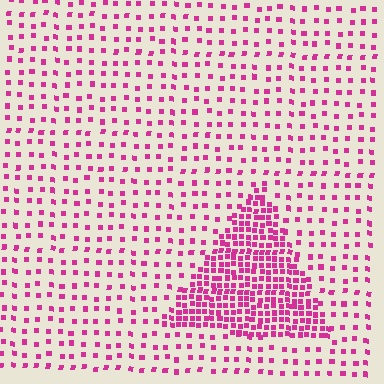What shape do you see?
I see a triangle.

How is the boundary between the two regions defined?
The boundary is defined by a change in element density (approximately 3.0x ratio). All elements are the same color, size, and shape.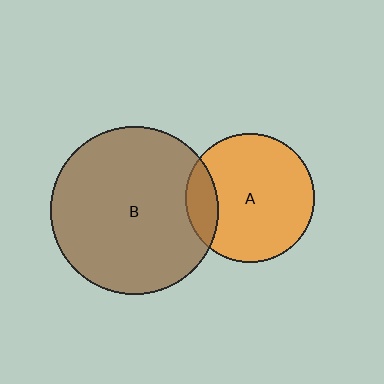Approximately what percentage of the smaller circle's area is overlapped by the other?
Approximately 15%.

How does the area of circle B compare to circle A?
Approximately 1.7 times.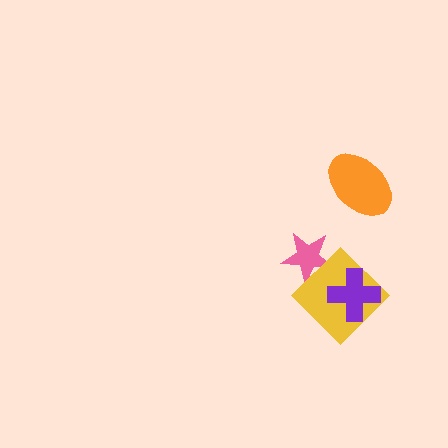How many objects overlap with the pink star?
1 object overlaps with the pink star.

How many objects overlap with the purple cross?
1 object overlaps with the purple cross.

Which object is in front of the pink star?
The yellow diamond is in front of the pink star.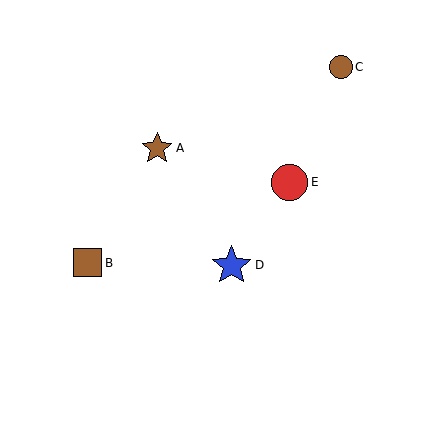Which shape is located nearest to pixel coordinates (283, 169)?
The red circle (labeled E) at (290, 182) is nearest to that location.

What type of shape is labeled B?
Shape B is a brown square.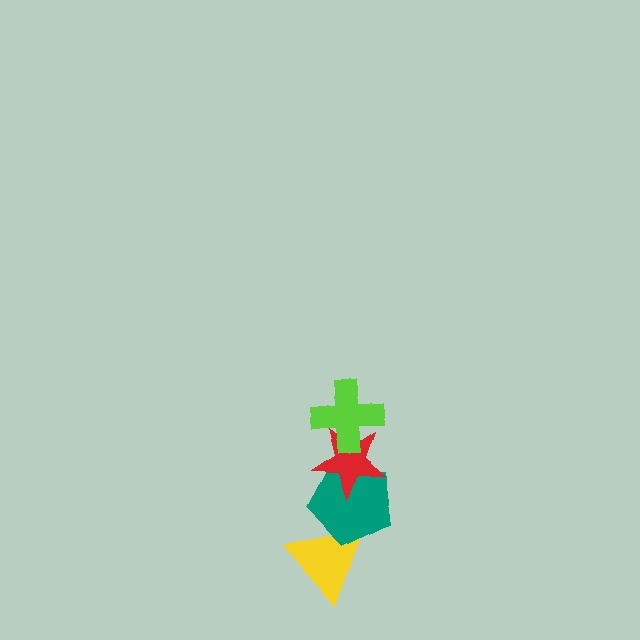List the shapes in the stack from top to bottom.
From top to bottom: the lime cross, the red star, the teal pentagon, the yellow triangle.